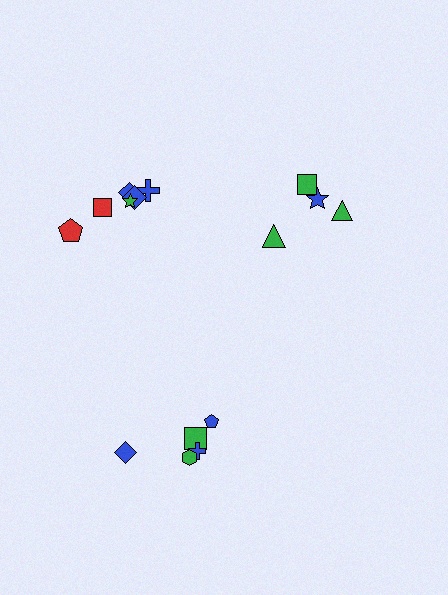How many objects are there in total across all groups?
There are 15 objects.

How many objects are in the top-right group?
There are 4 objects.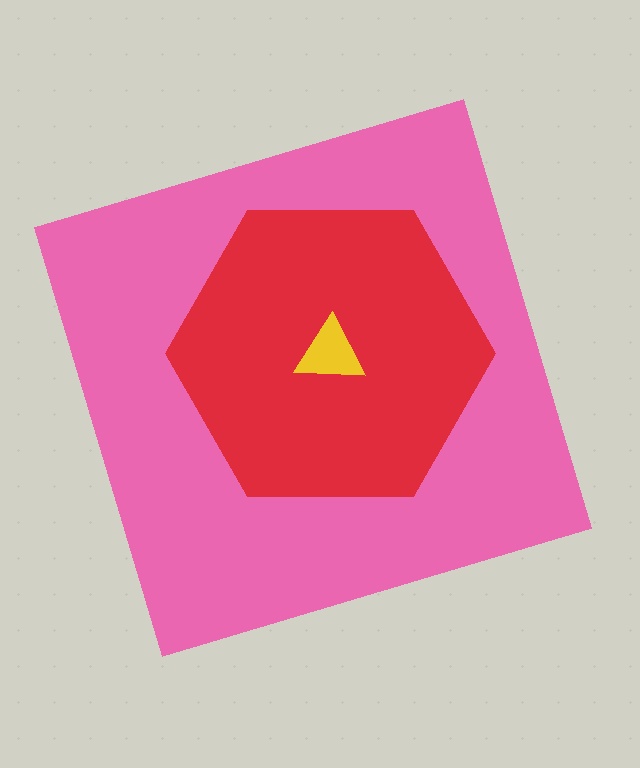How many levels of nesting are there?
3.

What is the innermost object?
The yellow triangle.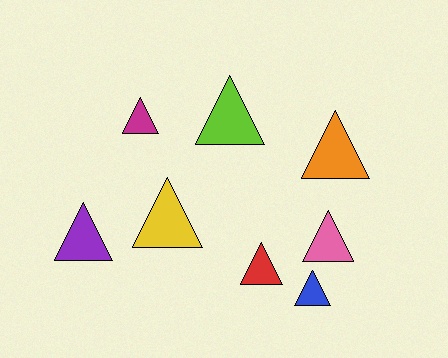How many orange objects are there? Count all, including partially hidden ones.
There is 1 orange object.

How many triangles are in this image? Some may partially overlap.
There are 8 triangles.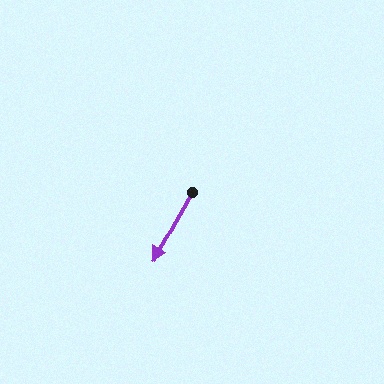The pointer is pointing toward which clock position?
Roughly 7 o'clock.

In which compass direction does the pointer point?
Southwest.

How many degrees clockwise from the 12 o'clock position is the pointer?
Approximately 209 degrees.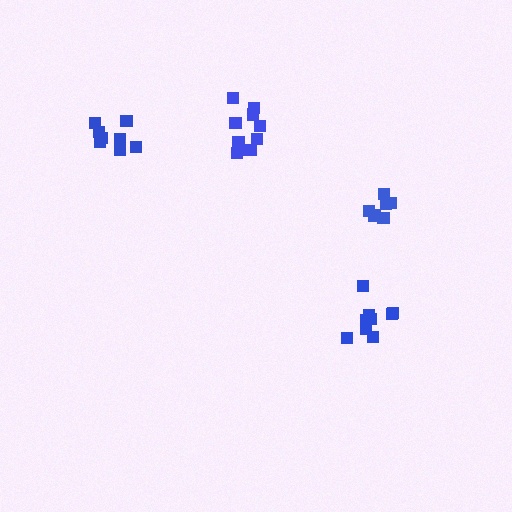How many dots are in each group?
Group 1: 10 dots, Group 2: 9 dots, Group 3: 6 dots, Group 4: 8 dots (33 total).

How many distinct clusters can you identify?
There are 4 distinct clusters.